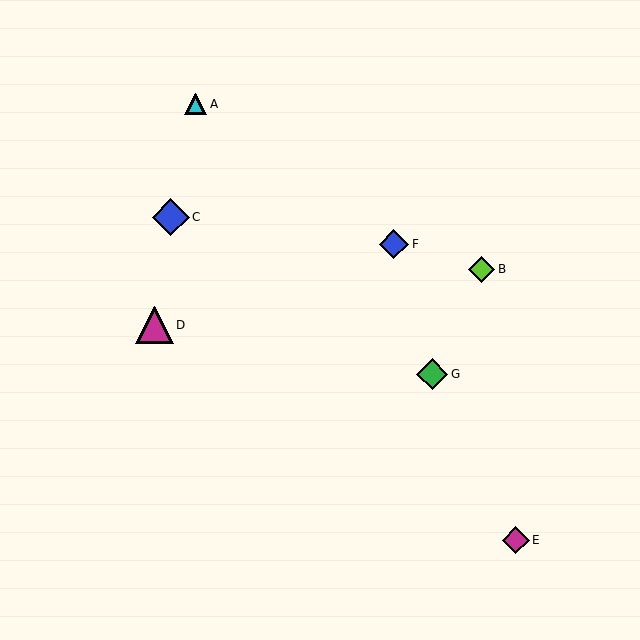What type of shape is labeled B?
Shape B is a lime diamond.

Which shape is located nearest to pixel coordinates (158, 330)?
The magenta triangle (labeled D) at (154, 325) is nearest to that location.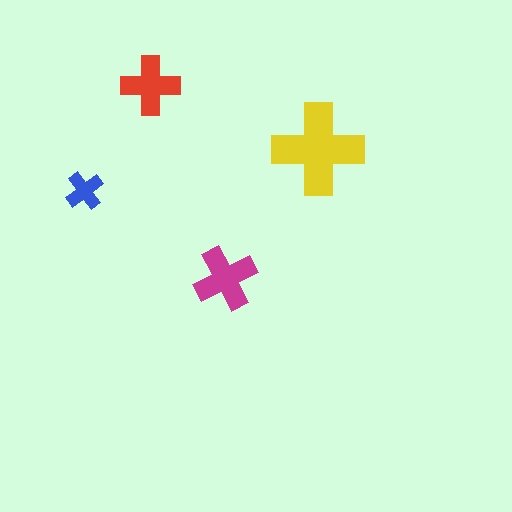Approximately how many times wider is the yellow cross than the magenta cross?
About 1.5 times wider.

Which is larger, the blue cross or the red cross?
The red one.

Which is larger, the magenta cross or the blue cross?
The magenta one.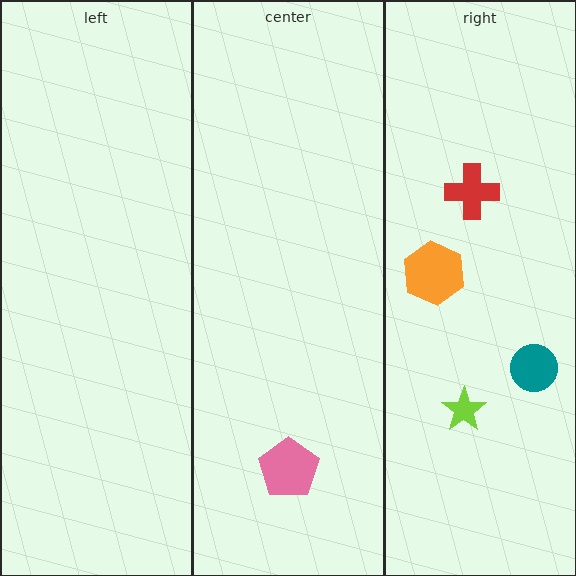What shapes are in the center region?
The pink pentagon.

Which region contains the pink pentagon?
The center region.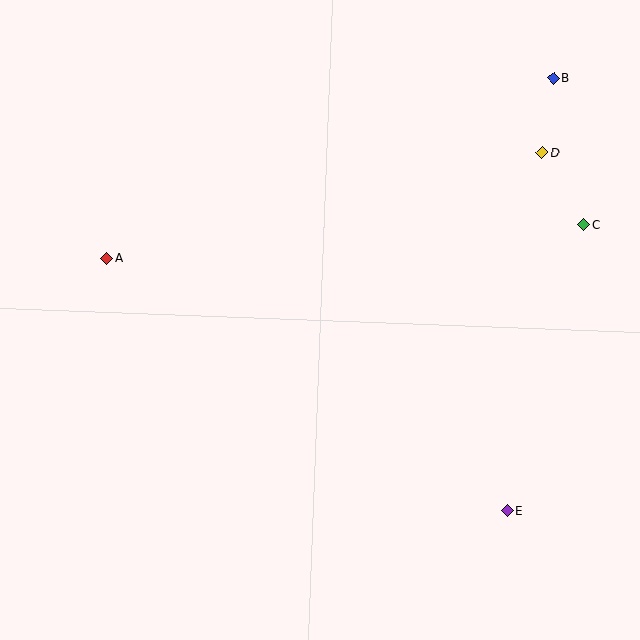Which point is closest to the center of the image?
Point A at (107, 258) is closest to the center.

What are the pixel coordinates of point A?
Point A is at (107, 258).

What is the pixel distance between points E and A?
The distance between E and A is 473 pixels.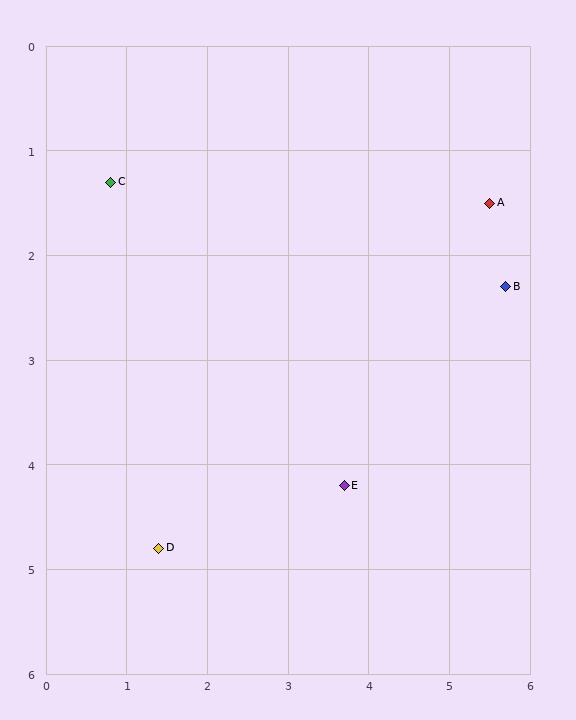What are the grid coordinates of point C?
Point C is at approximately (0.8, 1.3).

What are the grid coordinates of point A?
Point A is at approximately (5.5, 1.5).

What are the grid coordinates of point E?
Point E is at approximately (3.7, 4.2).